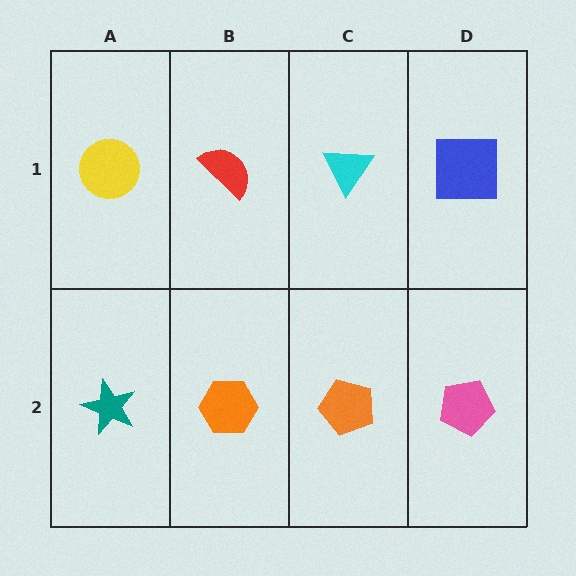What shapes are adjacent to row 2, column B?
A red semicircle (row 1, column B), a teal star (row 2, column A), an orange pentagon (row 2, column C).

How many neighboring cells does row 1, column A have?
2.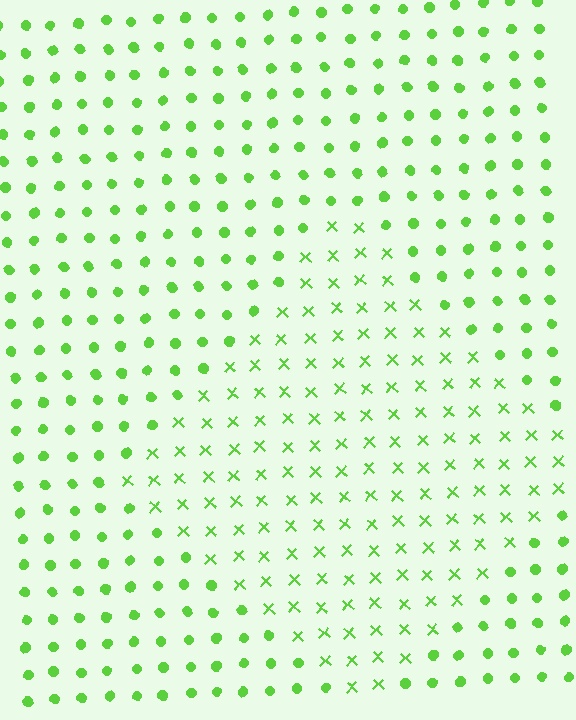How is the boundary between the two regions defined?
The boundary is defined by a change in element shape: X marks inside vs. circles outside. All elements share the same color and spacing.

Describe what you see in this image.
The image is filled with small lime elements arranged in a uniform grid. A diamond-shaped region contains X marks, while the surrounding area contains circles. The boundary is defined purely by the change in element shape.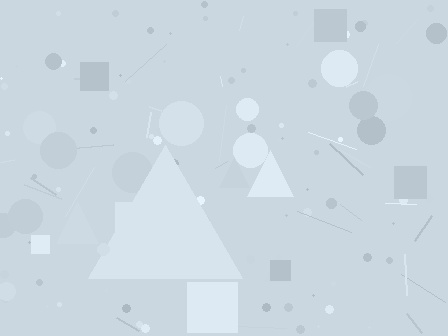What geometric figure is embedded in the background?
A triangle is embedded in the background.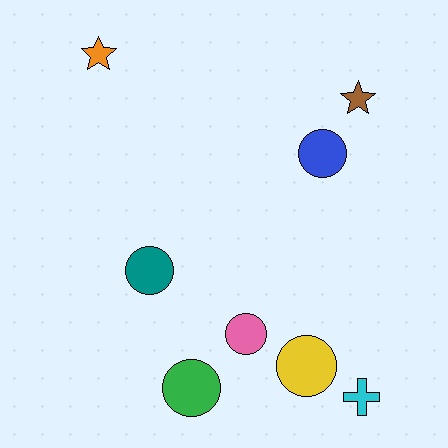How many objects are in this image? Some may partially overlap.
There are 8 objects.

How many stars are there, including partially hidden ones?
There are 2 stars.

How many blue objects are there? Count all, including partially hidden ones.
There is 1 blue object.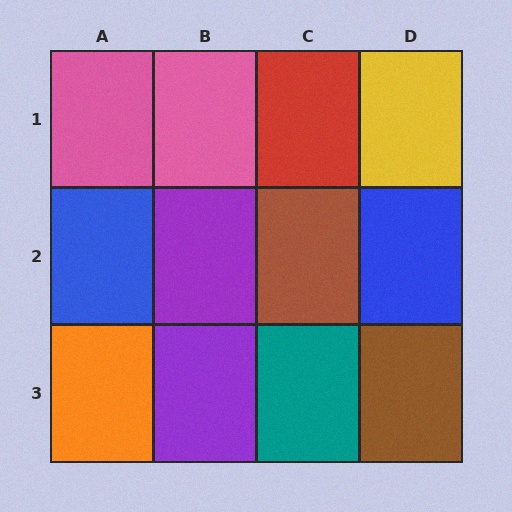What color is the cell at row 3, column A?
Orange.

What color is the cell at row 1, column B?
Pink.